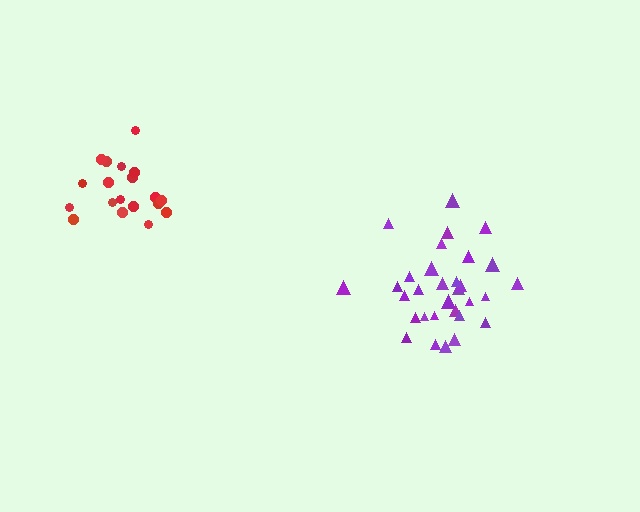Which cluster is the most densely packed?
Red.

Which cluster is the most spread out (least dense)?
Purple.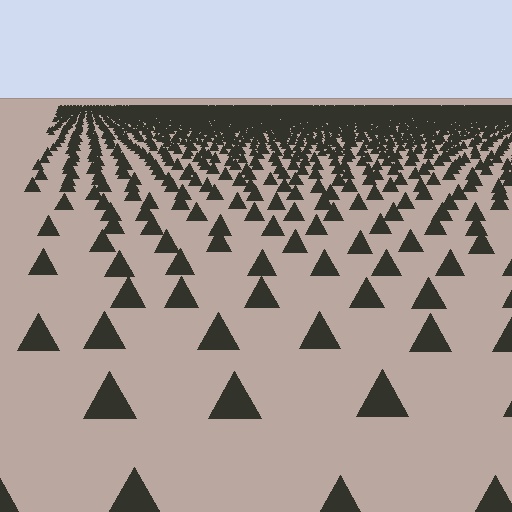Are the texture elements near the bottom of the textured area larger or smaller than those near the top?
Larger. Near the bottom, elements are closer to the viewer and appear at a bigger on-screen size.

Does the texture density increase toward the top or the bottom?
Density increases toward the top.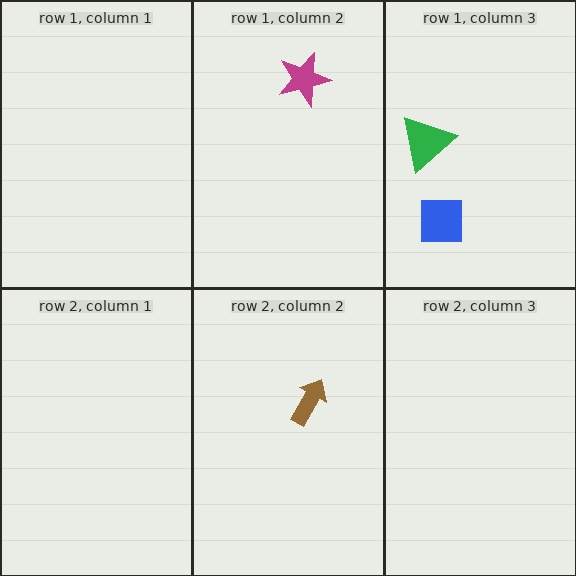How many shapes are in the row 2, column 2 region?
1.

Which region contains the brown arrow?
The row 2, column 2 region.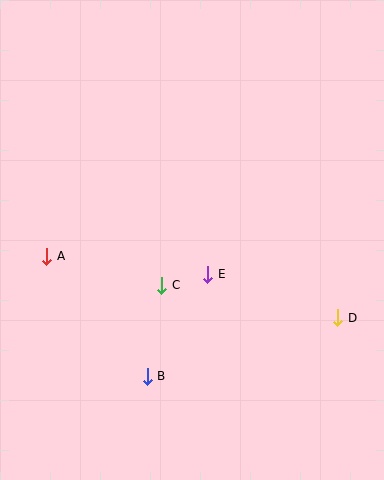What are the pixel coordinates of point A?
Point A is at (47, 256).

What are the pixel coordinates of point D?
Point D is at (338, 318).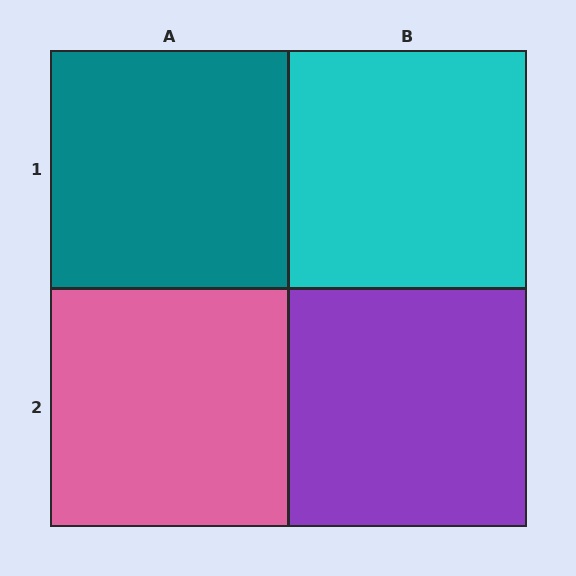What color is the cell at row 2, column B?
Purple.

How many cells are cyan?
1 cell is cyan.